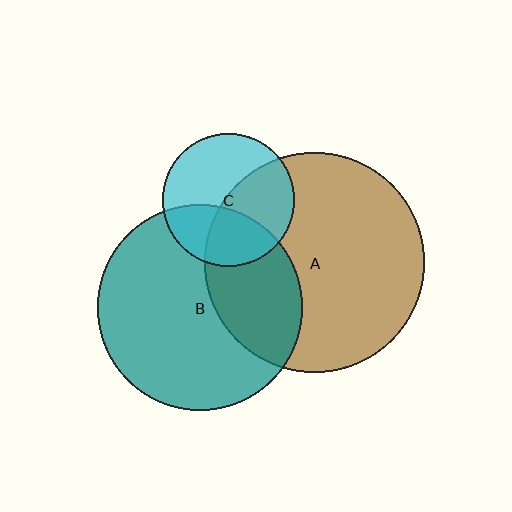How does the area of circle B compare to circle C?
Approximately 2.4 times.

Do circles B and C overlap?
Yes.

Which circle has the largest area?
Circle A (brown).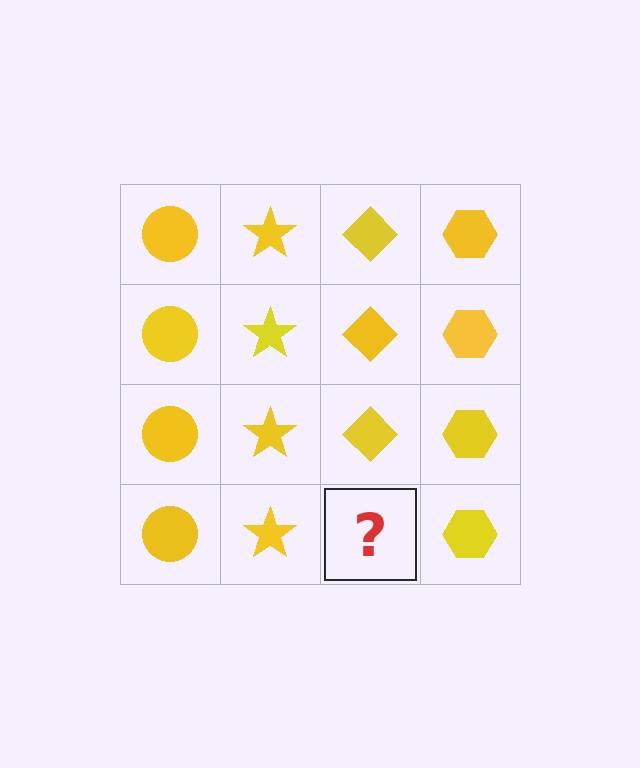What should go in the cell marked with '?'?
The missing cell should contain a yellow diamond.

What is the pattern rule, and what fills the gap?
The rule is that each column has a consistent shape. The gap should be filled with a yellow diamond.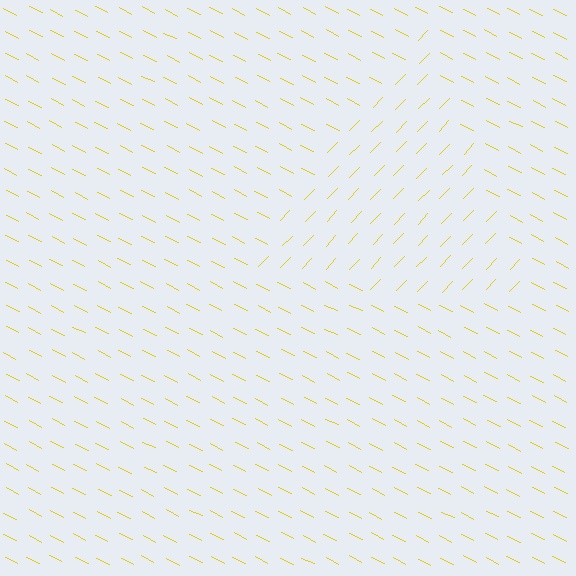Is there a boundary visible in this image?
Yes, there is a texture boundary formed by a change in line orientation.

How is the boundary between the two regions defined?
The boundary is defined purely by a change in line orientation (approximately 73 degrees difference). All lines are the same color and thickness.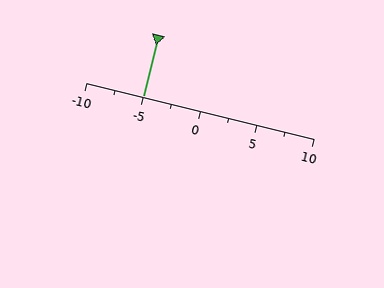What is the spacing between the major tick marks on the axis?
The major ticks are spaced 5 apart.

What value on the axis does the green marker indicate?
The marker indicates approximately -5.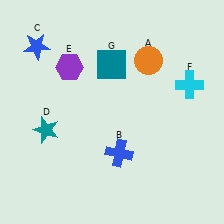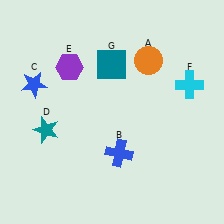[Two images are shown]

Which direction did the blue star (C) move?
The blue star (C) moved down.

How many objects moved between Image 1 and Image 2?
1 object moved between the two images.